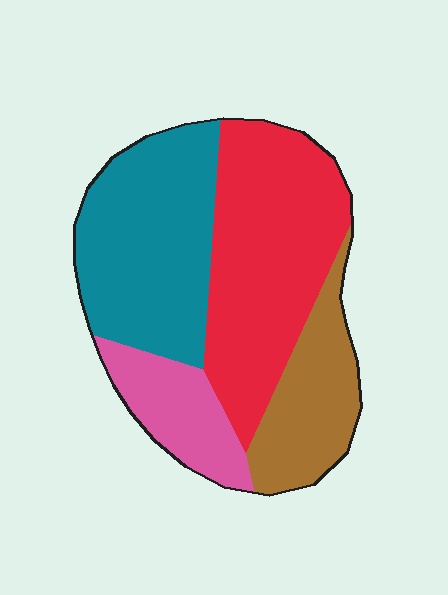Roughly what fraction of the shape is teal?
Teal takes up about one third (1/3) of the shape.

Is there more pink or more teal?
Teal.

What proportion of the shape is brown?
Brown covers about 20% of the shape.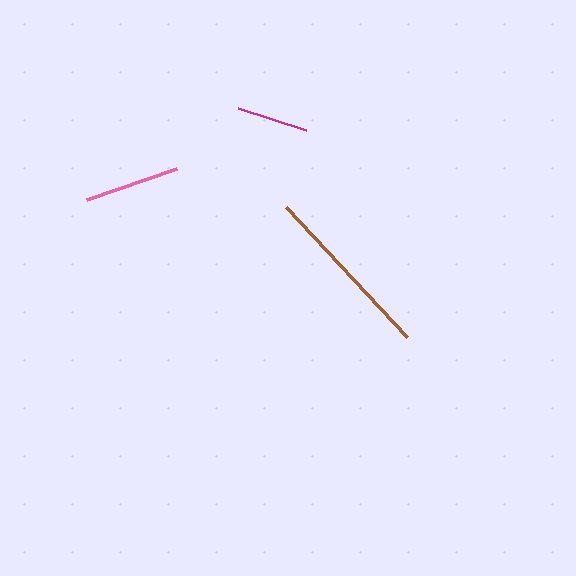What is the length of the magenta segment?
The magenta segment is approximately 71 pixels long.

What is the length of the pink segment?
The pink segment is approximately 95 pixels long.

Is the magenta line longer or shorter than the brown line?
The brown line is longer than the magenta line.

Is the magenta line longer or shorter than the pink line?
The pink line is longer than the magenta line.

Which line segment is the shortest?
The magenta line is the shortest at approximately 71 pixels.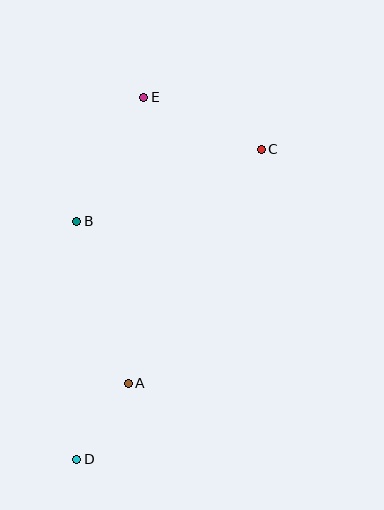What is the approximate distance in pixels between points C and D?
The distance between C and D is approximately 361 pixels.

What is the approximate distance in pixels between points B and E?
The distance between B and E is approximately 141 pixels.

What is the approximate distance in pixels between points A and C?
The distance between A and C is approximately 269 pixels.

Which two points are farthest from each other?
Points D and E are farthest from each other.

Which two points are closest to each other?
Points A and D are closest to each other.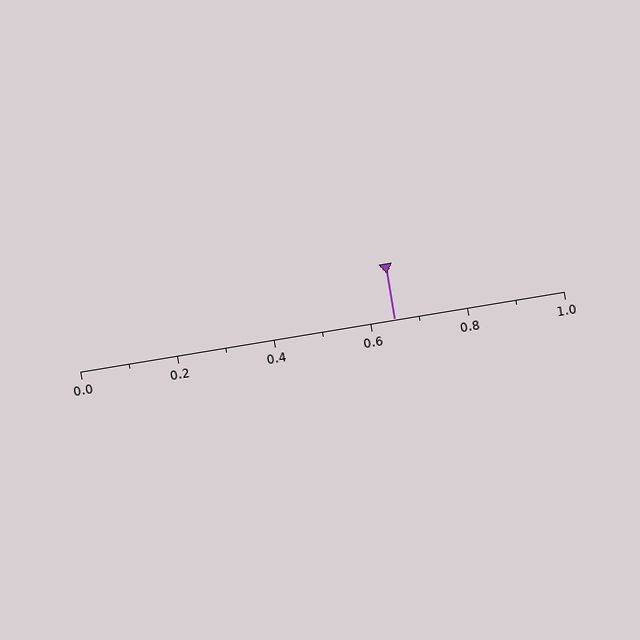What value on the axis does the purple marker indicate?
The marker indicates approximately 0.65.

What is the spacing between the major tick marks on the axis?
The major ticks are spaced 0.2 apart.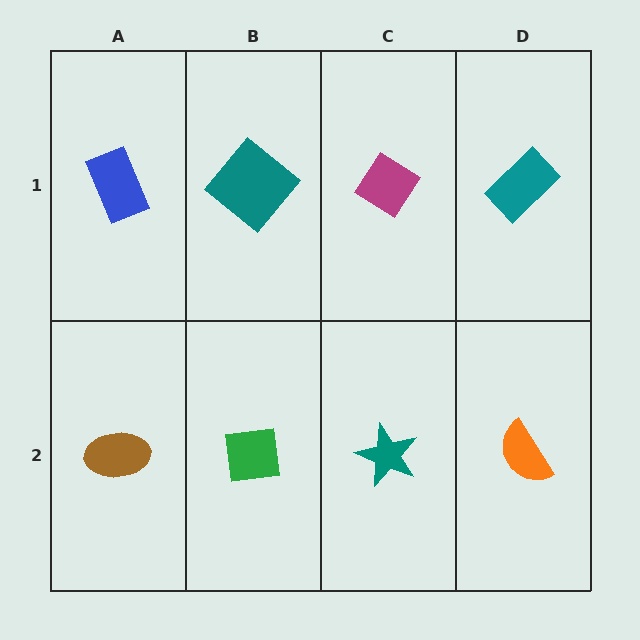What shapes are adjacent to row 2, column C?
A magenta diamond (row 1, column C), a green square (row 2, column B), an orange semicircle (row 2, column D).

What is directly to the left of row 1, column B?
A blue rectangle.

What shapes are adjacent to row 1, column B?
A green square (row 2, column B), a blue rectangle (row 1, column A), a magenta diamond (row 1, column C).